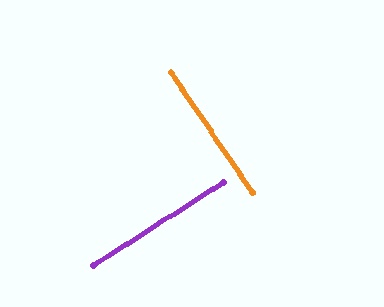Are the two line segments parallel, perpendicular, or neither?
Perpendicular — they meet at approximately 88°.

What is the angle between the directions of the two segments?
Approximately 88 degrees.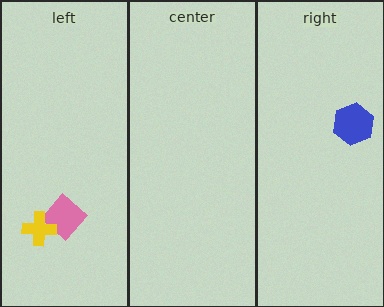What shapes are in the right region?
The blue hexagon.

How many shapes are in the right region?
1.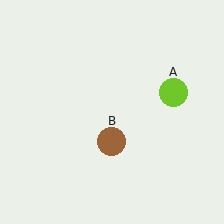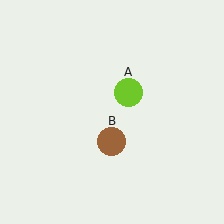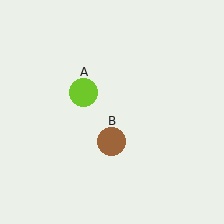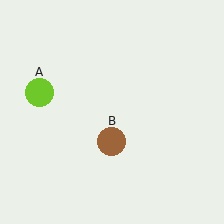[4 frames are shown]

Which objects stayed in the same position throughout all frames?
Brown circle (object B) remained stationary.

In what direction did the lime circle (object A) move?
The lime circle (object A) moved left.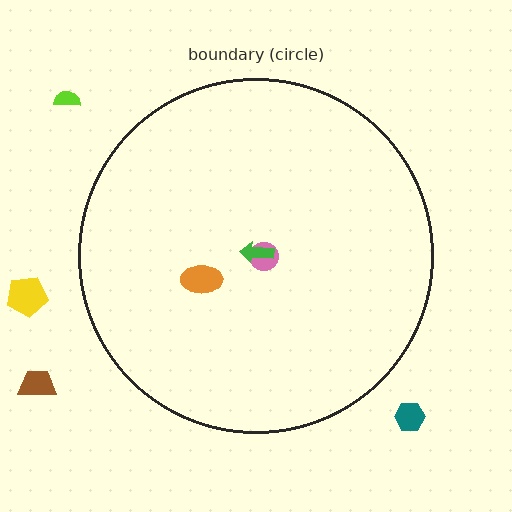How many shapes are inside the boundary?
3 inside, 4 outside.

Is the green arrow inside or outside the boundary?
Inside.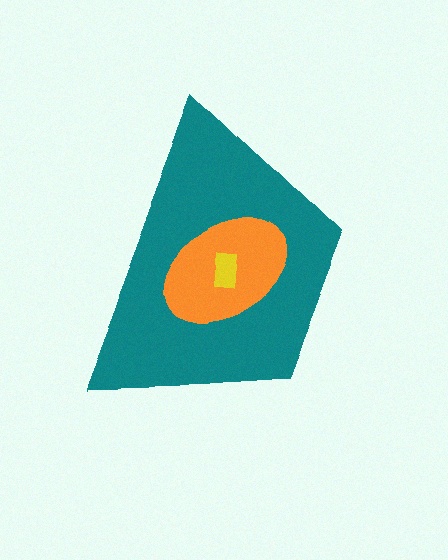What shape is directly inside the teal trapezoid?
The orange ellipse.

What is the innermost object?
The yellow rectangle.